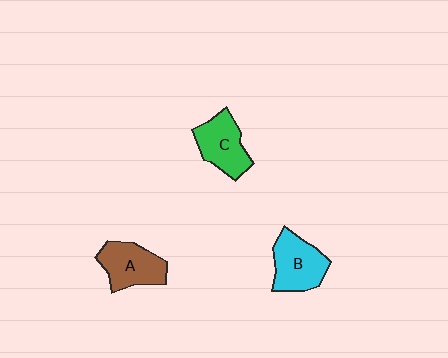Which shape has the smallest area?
Shape C (green).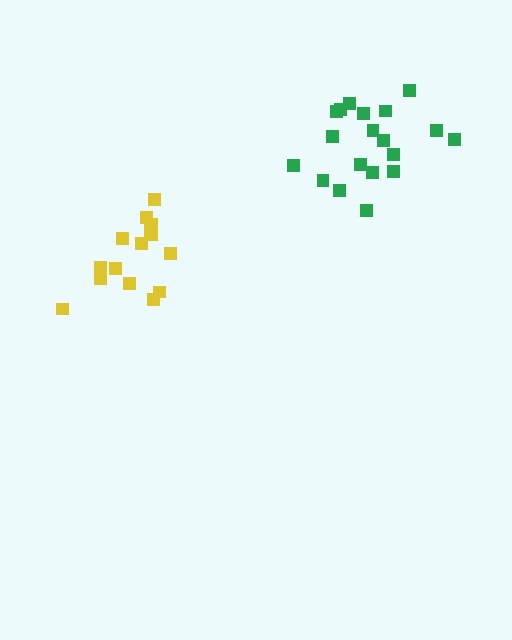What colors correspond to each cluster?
The clusters are colored: yellow, green.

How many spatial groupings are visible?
There are 2 spatial groupings.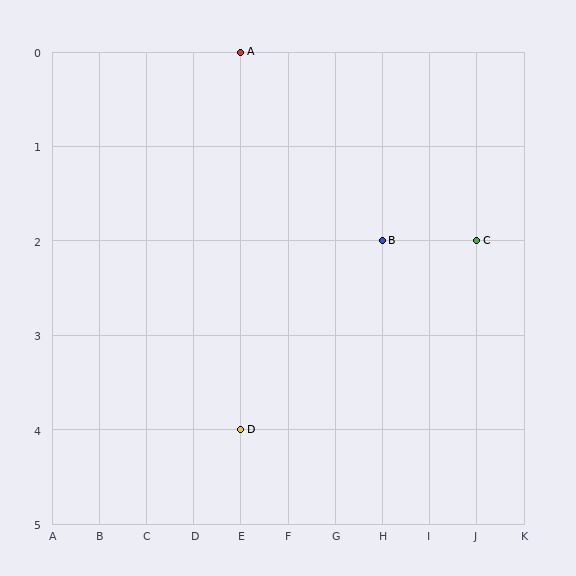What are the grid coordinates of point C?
Point C is at grid coordinates (J, 2).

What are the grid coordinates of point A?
Point A is at grid coordinates (E, 0).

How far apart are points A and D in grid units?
Points A and D are 4 rows apart.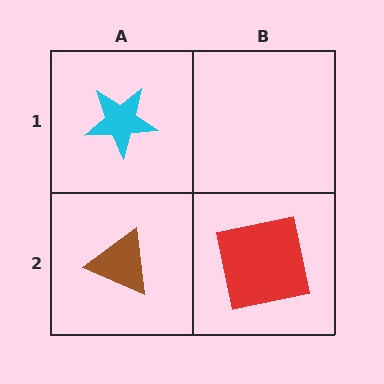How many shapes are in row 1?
1 shape.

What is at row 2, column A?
A brown triangle.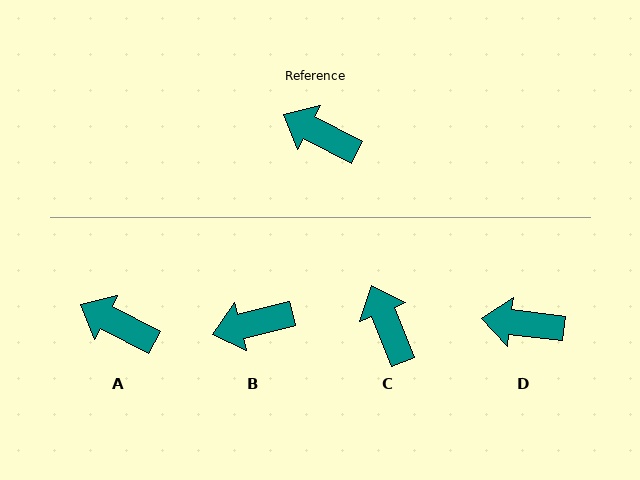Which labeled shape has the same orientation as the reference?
A.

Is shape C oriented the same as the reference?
No, it is off by about 40 degrees.